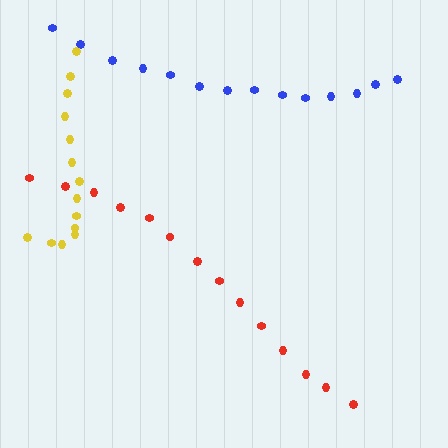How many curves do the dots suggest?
There are 3 distinct paths.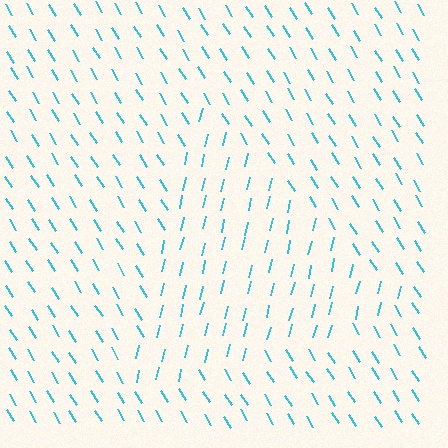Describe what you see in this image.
The image is filled with small cyan line segments. A triangle region in the image has lines oriented differently from the surrounding lines, creating a visible texture boundary.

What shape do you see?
I see a triangle.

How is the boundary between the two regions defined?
The boundary is defined purely by a change in line orientation (approximately 45 degrees difference). All lines are the same color and thickness.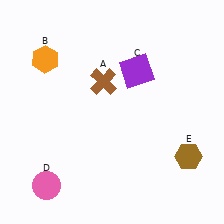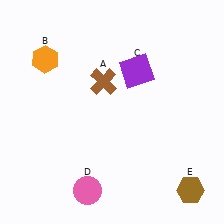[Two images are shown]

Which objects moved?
The objects that moved are: the pink circle (D), the brown hexagon (E).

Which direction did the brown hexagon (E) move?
The brown hexagon (E) moved down.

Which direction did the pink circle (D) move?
The pink circle (D) moved right.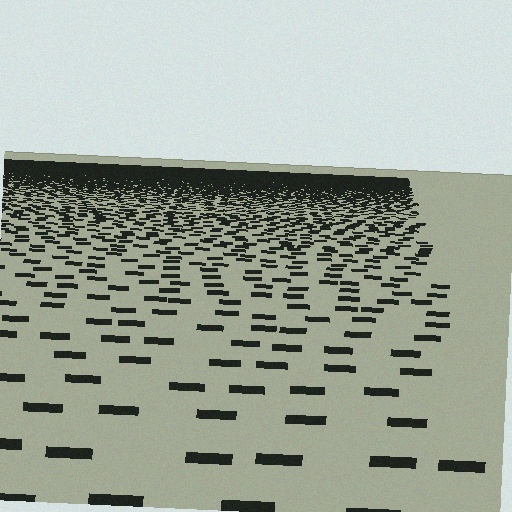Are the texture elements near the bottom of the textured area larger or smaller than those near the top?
Larger. Near the bottom, elements are closer to the viewer and appear at a bigger on-screen size.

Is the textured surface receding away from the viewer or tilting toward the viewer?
The surface is receding away from the viewer. Texture elements get smaller and denser toward the top.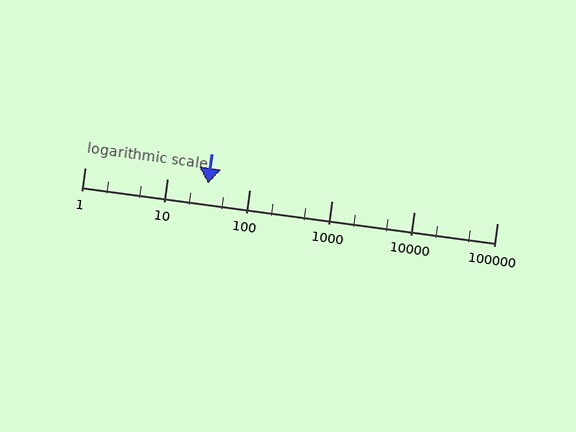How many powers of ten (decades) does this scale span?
The scale spans 5 decades, from 1 to 100000.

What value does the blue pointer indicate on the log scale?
The pointer indicates approximately 31.